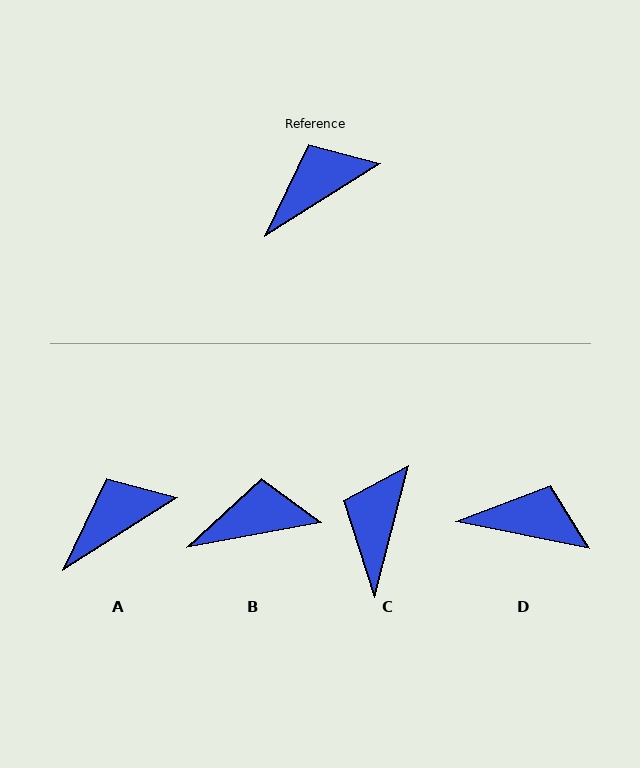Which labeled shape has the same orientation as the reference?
A.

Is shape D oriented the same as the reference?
No, it is off by about 44 degrees.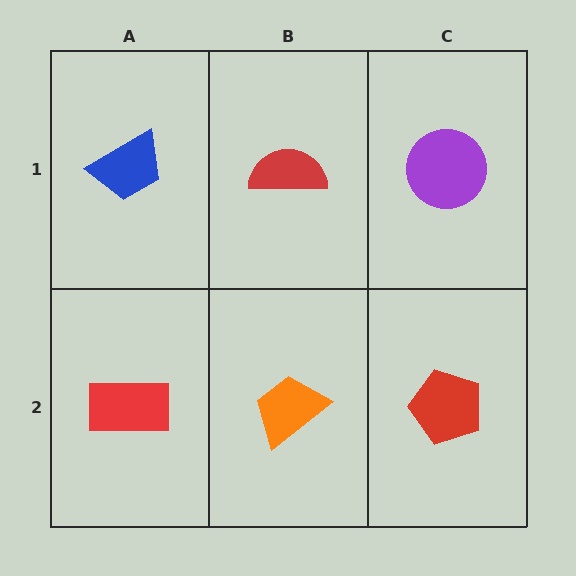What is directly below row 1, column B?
An orange trapezoid.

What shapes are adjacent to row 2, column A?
A blue trapezoid (row 1, column A), an orange trapezoid (row 2, column B).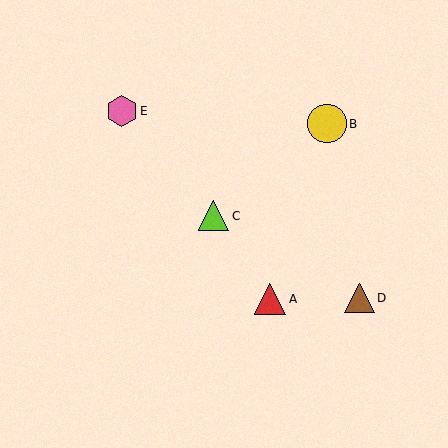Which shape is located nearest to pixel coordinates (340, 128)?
The yellow circle (labeled B) at (327, 124) is nearest to that location.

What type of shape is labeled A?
Shape A is a red triangle.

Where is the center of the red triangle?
The center of the red triangle is at (270, 299).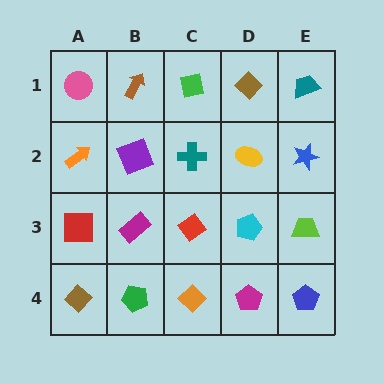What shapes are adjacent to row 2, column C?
A green square (row 1, column C), a red diamond (row 3, column C), a purple square (row 2, column B), a yellow ellipse (row 2, column D).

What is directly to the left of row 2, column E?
A yellow ellipse.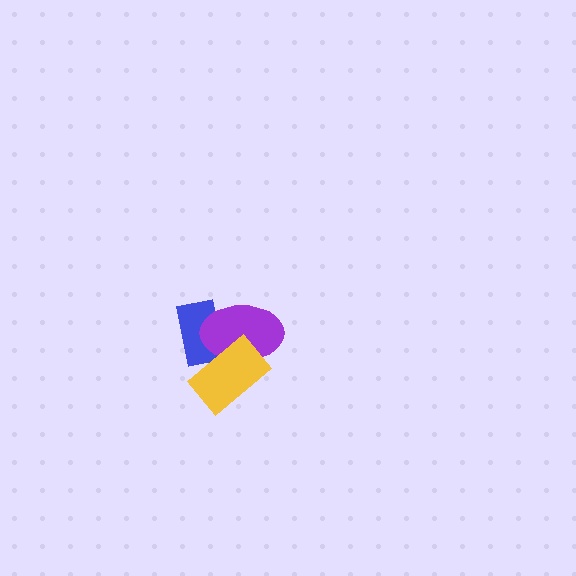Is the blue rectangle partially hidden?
Yes, it is partially covered by another shape.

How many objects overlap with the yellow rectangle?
2 objects overlap with the yellow rectangle.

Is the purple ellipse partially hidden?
Yes, it is partially covered by another shape.